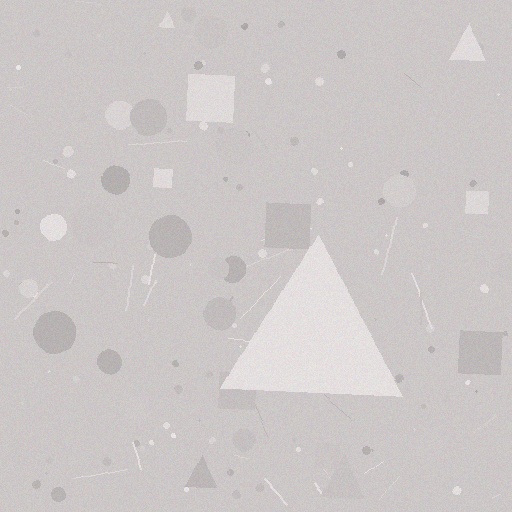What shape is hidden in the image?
A triangle is hidden in the image.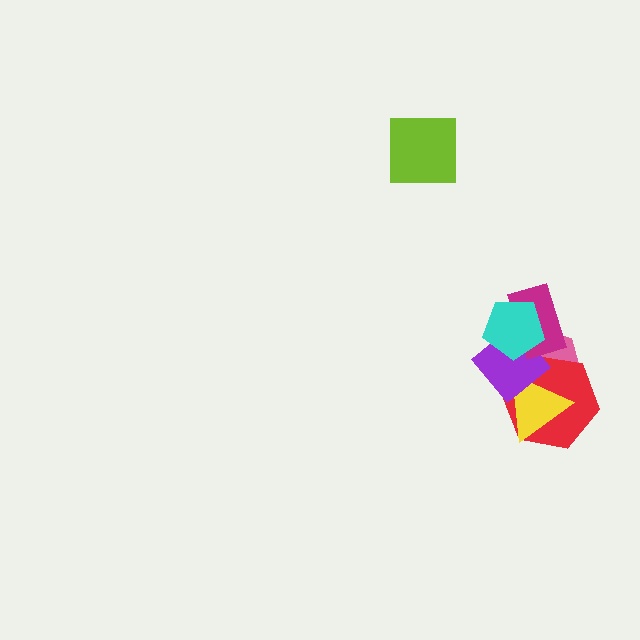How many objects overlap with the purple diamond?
5 objects overlap with the purple diamond.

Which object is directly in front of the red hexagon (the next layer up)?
The yellow triangle is directly in front of the red hexagon.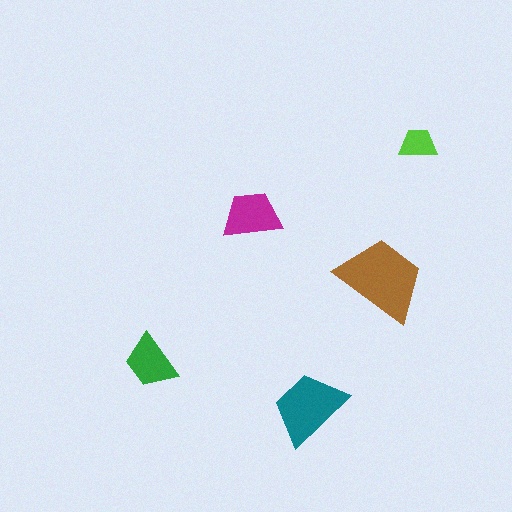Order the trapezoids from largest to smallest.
the brown one, the teal one, the magenta one, the green one, the lime one.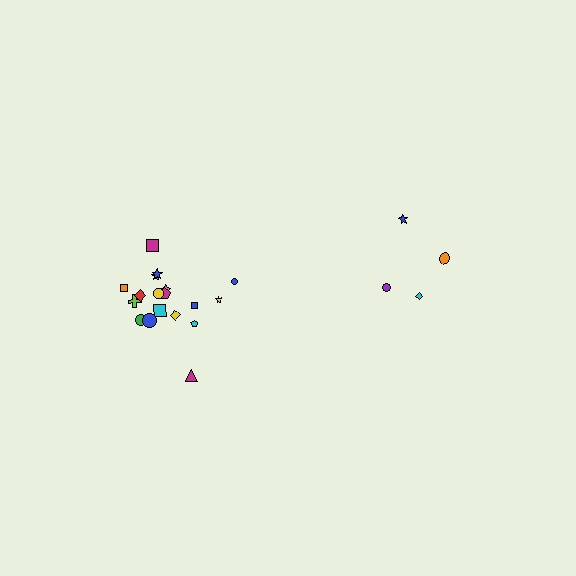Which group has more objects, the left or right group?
The left group.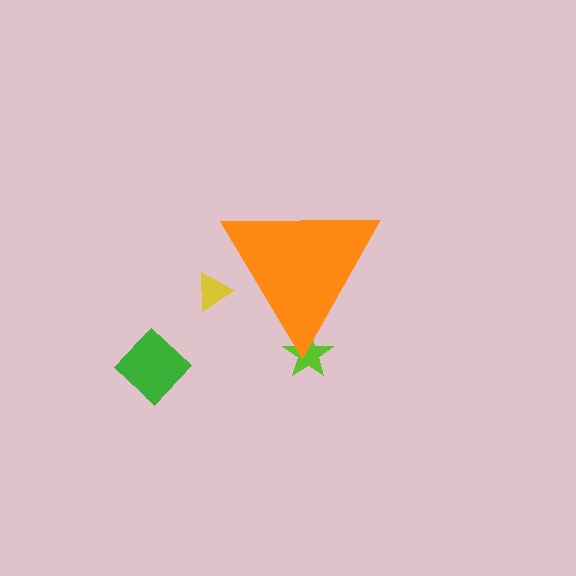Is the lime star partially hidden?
Yes, the lime star is partially hidden behind the orange triangle.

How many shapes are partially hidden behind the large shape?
2 shapes are partially hidden.